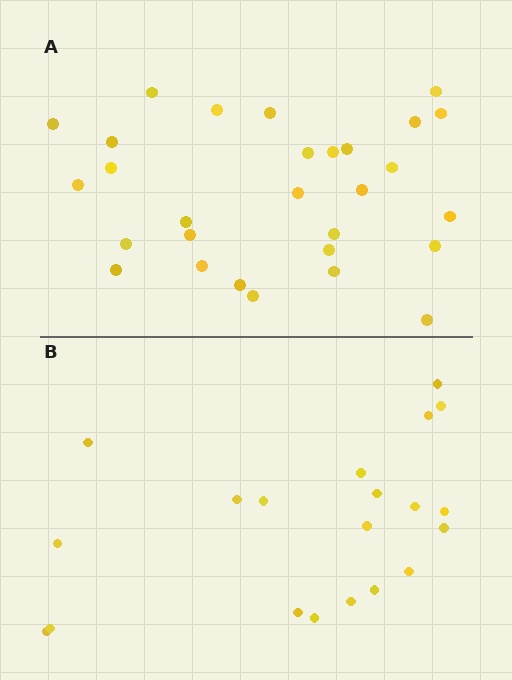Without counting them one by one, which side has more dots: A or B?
Region A (the top region) has more dots.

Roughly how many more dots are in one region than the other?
Region A has roughly 8 or so more dots than region B.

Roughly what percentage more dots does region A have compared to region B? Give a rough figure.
About 45% more.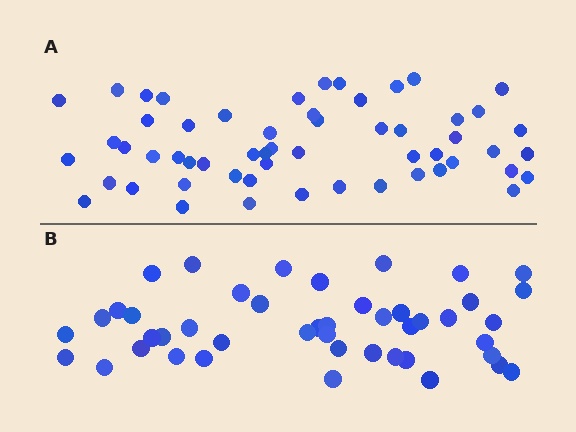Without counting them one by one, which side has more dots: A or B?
Region A (the top region) has more dots.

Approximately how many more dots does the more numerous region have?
Region A has roughly 12 or so more dots than region B.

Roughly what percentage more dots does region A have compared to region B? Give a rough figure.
About 25% more.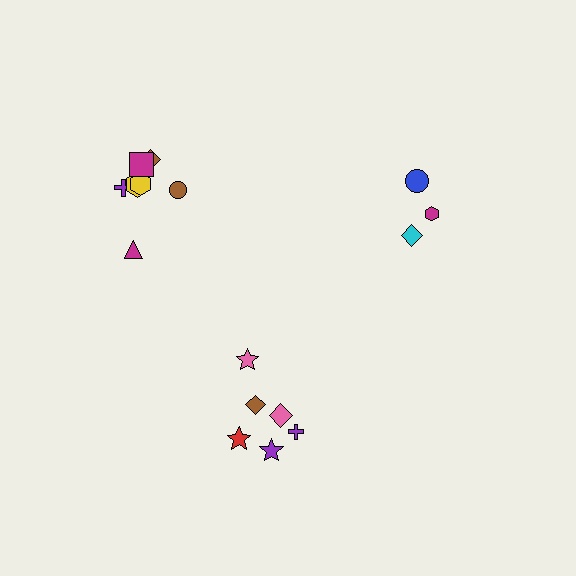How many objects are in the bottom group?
There are 6 objects.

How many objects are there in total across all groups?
There are 16 objects.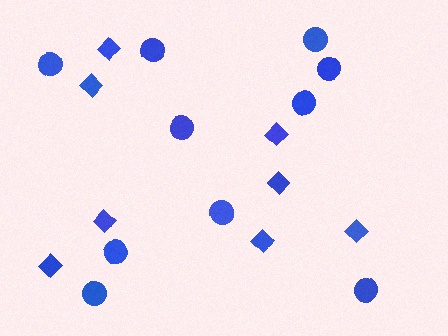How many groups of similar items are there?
There are 2 groups: one group of circles (10) and one group of diamonds (8).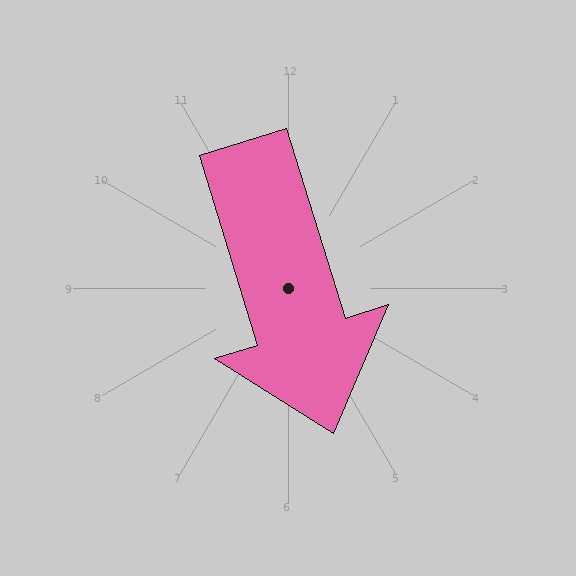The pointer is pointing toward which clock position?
Roughly 5 o'clock.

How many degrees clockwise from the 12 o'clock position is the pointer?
Approximately 163 degrees.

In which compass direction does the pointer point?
South.